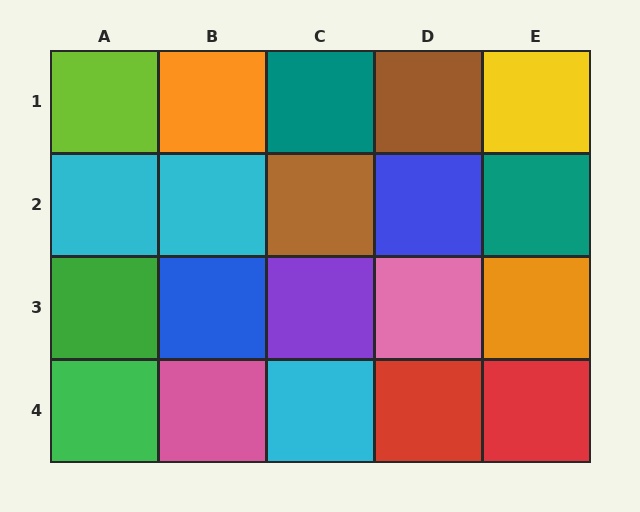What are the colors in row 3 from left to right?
Green, blue, purple, pink, orange.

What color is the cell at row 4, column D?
Red.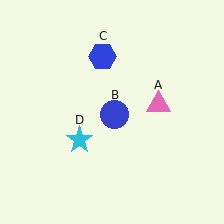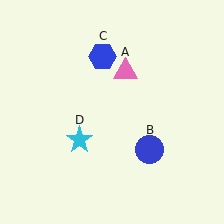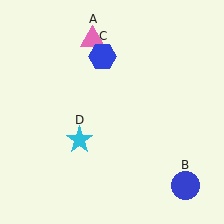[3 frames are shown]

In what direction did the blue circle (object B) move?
The blue circle (object B) moved down and to the right.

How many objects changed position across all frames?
2 objects changed position: pink triangle (object A), blue circle (object B).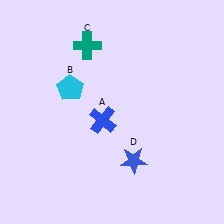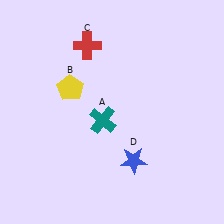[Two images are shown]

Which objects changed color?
A changed from blue to teal. B changed from cyan to yellow. C changed from teal to red.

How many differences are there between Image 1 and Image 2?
There are 3 differences between the two images.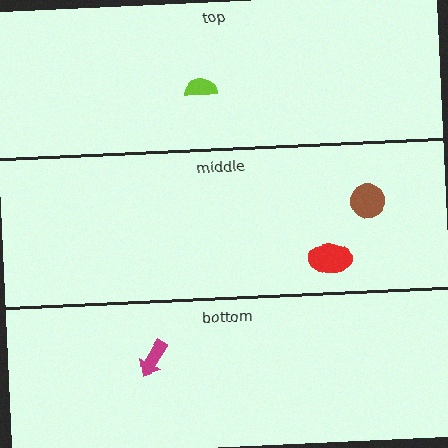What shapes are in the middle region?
The brown circle, the red ellipse.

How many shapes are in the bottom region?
1.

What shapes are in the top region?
The lime semicircle.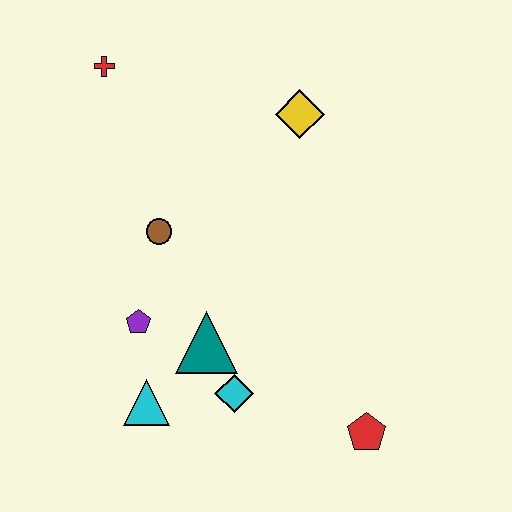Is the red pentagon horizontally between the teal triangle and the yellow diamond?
No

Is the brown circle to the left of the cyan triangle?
No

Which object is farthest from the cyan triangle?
The red cross is farthest from the cyan triangle.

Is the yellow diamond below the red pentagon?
No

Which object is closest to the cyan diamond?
The teal triangle is closest to the cyan diamond.